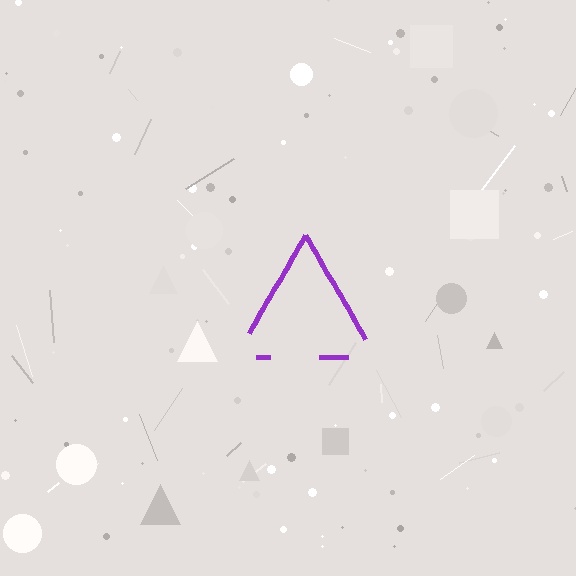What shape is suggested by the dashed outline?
The dashed outline suggests a triangle.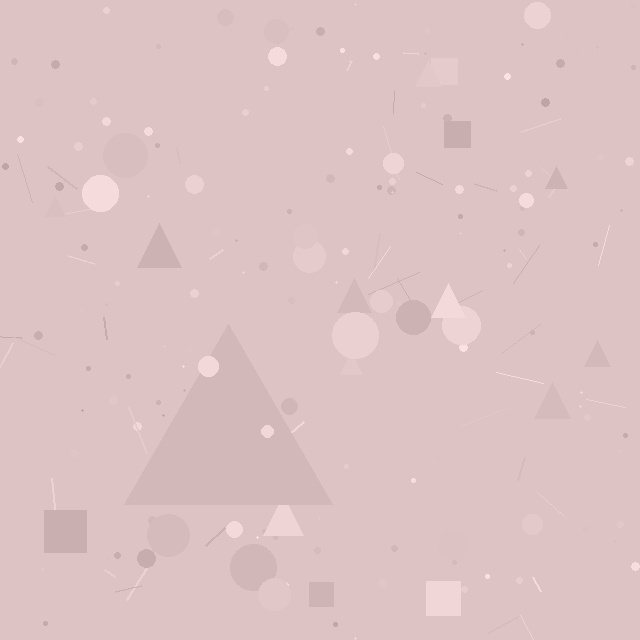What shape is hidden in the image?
A triangle is hidden in the image.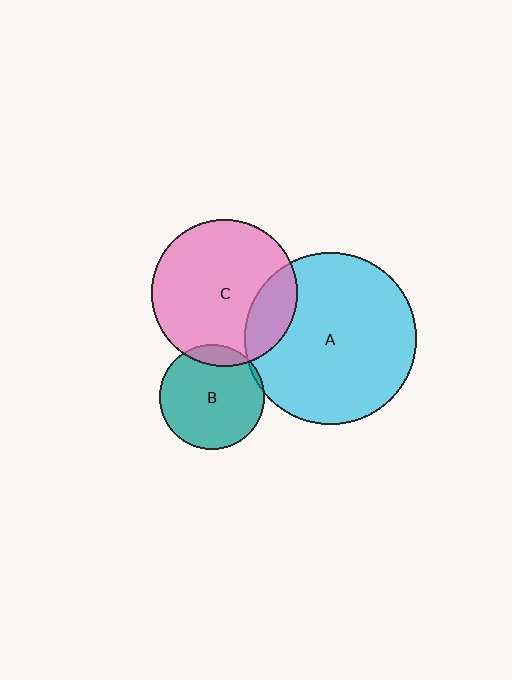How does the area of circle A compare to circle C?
Approximately 1.4 times.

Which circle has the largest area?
Circle A (cyan).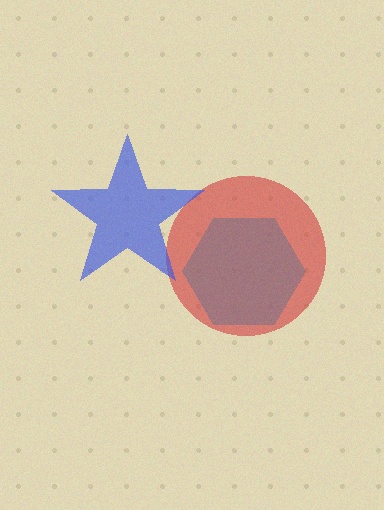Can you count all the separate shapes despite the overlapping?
Yes, there are 3 separate shapes.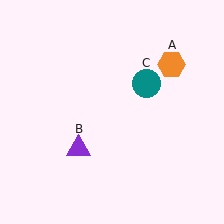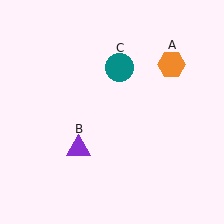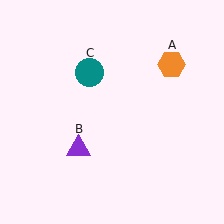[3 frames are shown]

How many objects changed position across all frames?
1 object changed position: teal circle (object C).